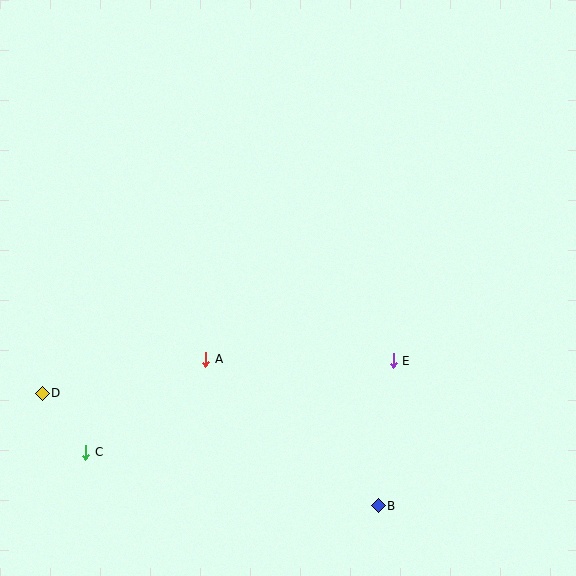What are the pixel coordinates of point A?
Point A is at (206, 359).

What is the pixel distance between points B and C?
The distance between B and C is 297 pixels.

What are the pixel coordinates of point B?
Point B is at (378, 506).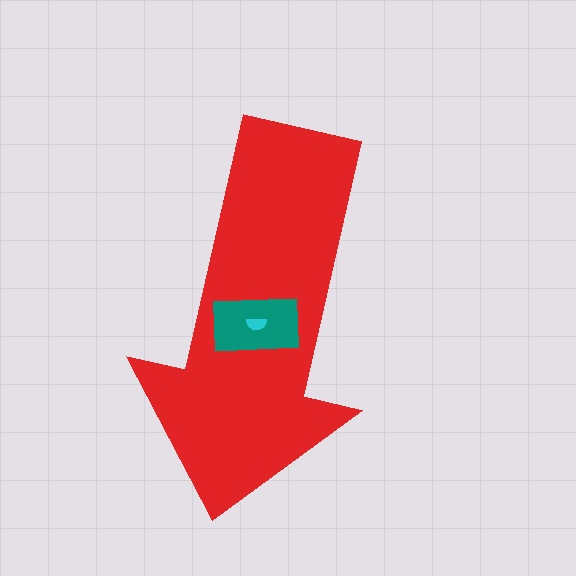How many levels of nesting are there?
3.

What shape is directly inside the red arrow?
The teal rectangle.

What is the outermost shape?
The red arrow.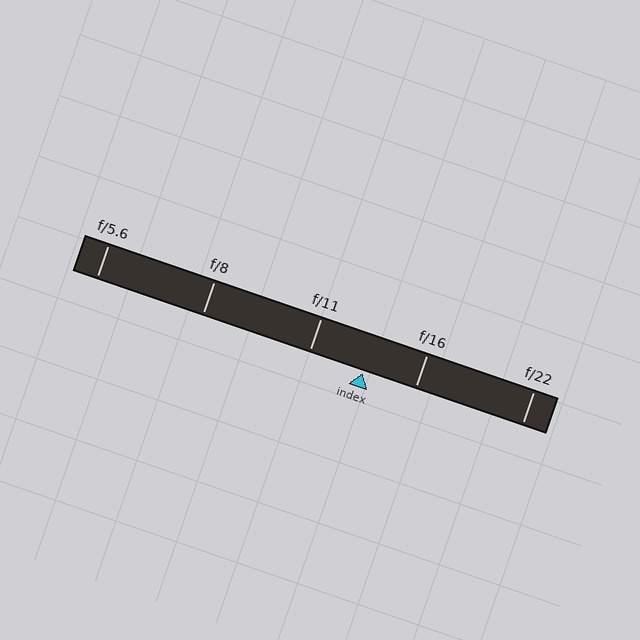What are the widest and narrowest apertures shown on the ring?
The widest aperture shown is f/5.6 and the narrowest is f/22.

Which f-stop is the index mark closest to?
The index mark is closest to f/16.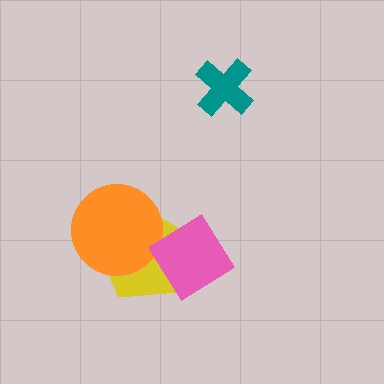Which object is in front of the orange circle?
The pink diamond is in front of the orange circle.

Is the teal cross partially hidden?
No, no other shape covers it.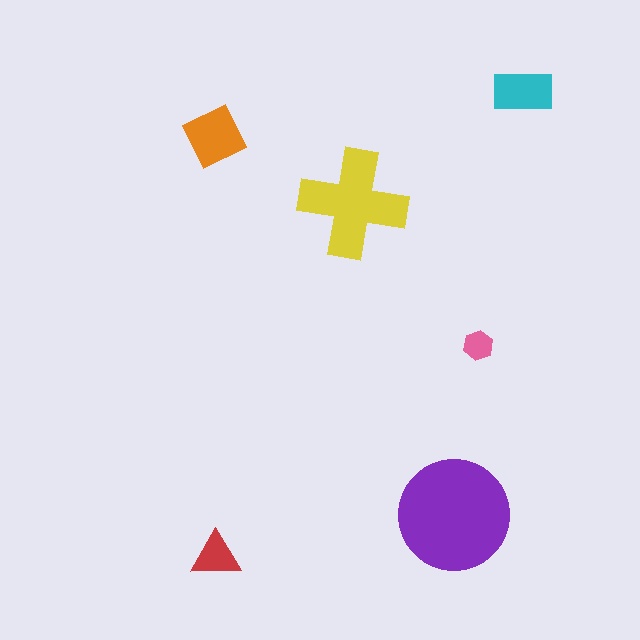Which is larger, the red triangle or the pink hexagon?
The red triangle.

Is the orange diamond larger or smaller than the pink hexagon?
Larger.